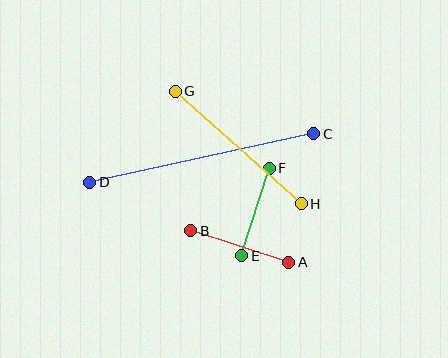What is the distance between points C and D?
The distance is approximately 229 pixels.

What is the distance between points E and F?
The distance is approximately 92 pixels.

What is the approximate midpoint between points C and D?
The midpoint is at approximately (202, 158) pixels.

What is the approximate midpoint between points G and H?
The midpoint is at approximately (238, 148) pixels.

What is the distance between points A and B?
The distance is approximately 103 pixels.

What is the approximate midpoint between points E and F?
The midpoint is at approximately (256, 212) pixels.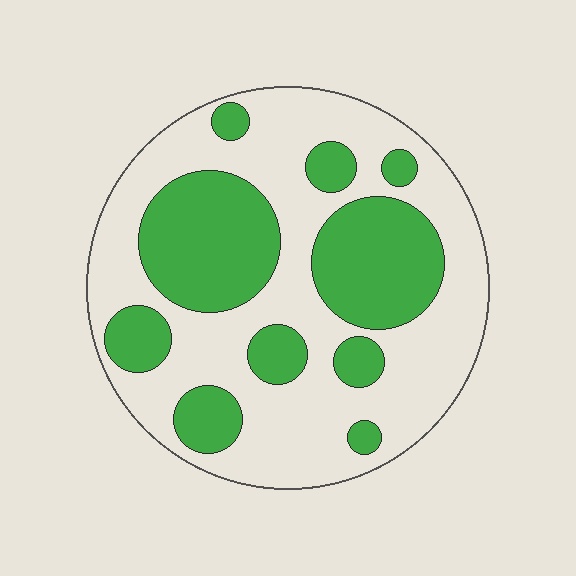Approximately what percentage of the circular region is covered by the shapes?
Approximately 35%.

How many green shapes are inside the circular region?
10.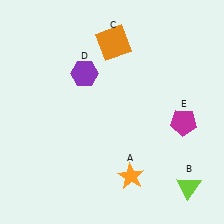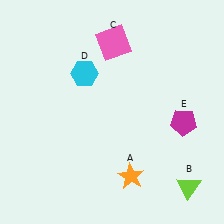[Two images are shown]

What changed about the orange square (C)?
In Image 1, C is orange. In Image 2, it changed to pink.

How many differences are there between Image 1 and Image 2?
There are 2 differences between the two images.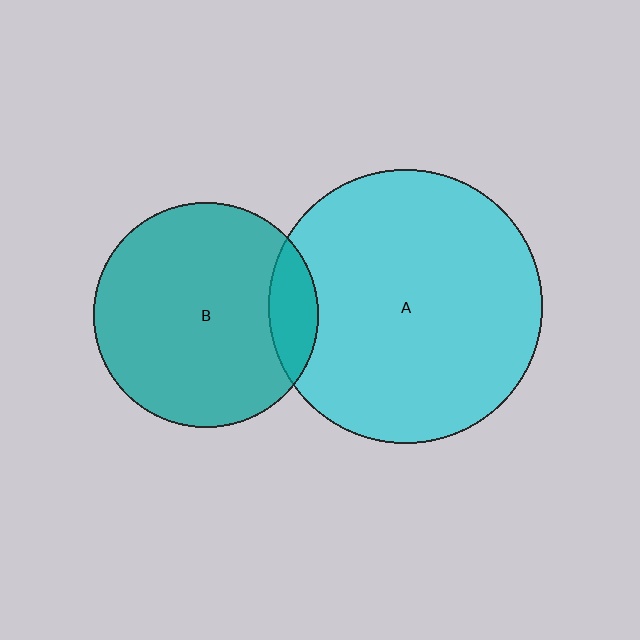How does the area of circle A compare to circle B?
Approximately 1.5 times.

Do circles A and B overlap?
Yes.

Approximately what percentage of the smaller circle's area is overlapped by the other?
Approximately 15%.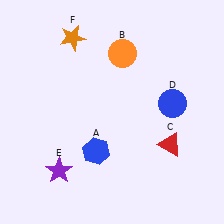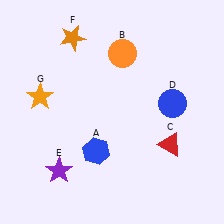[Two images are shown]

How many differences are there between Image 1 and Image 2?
There is 1 difference between the two images.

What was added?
An orange star (G) was added in Image 2.